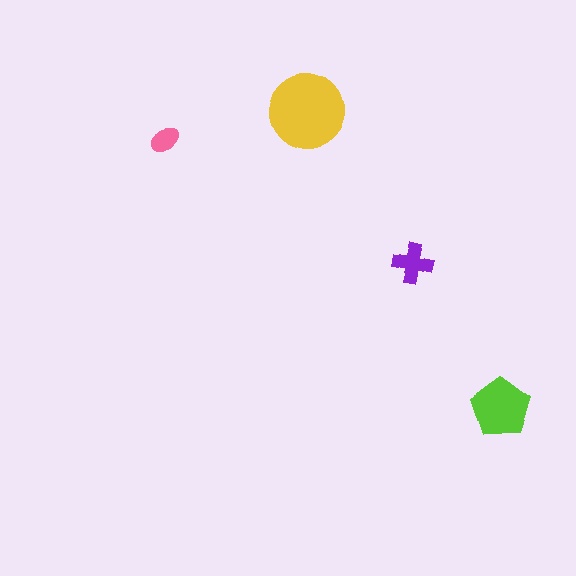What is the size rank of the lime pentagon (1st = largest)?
2nd.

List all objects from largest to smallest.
The yellow circle, the lime pentagon, the purple cross, the pink ellipse.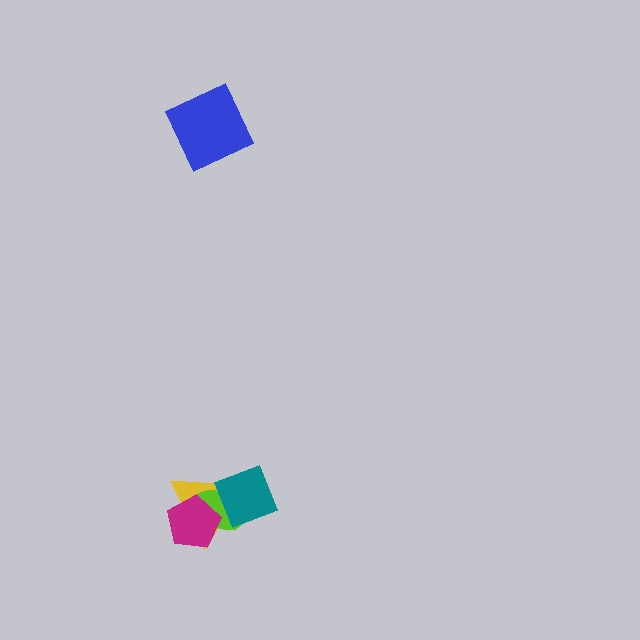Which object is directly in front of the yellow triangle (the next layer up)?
The lime ellipse is directly in front of the yellow triangle.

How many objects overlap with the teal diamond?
2 objects overlap with the teal diamond.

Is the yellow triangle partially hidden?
Yes, it is partially covered by another shape.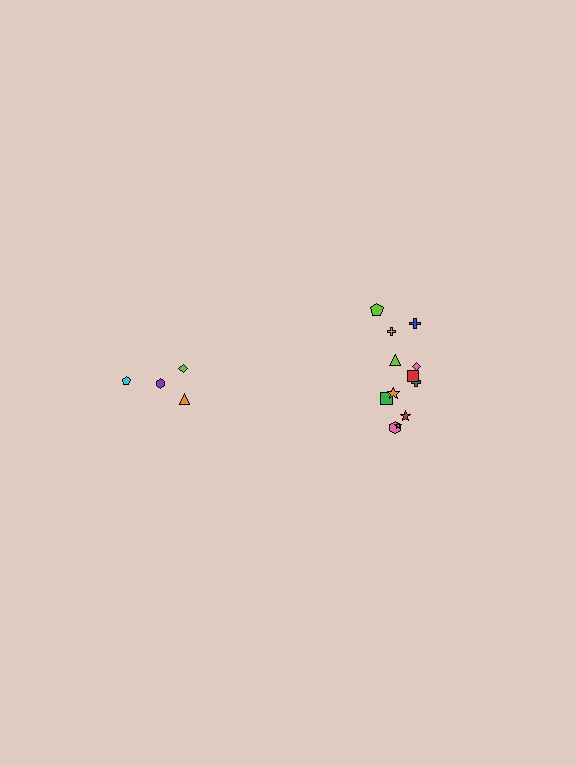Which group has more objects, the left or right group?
The right group.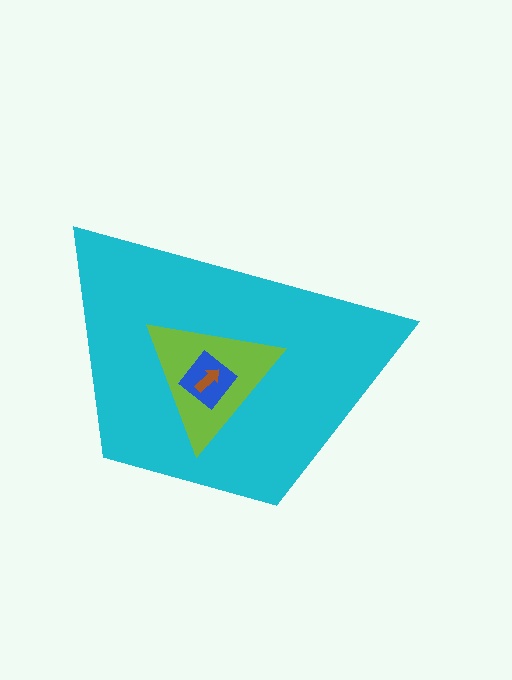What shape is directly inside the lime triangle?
The blue diamond.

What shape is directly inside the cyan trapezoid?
The lime triangle.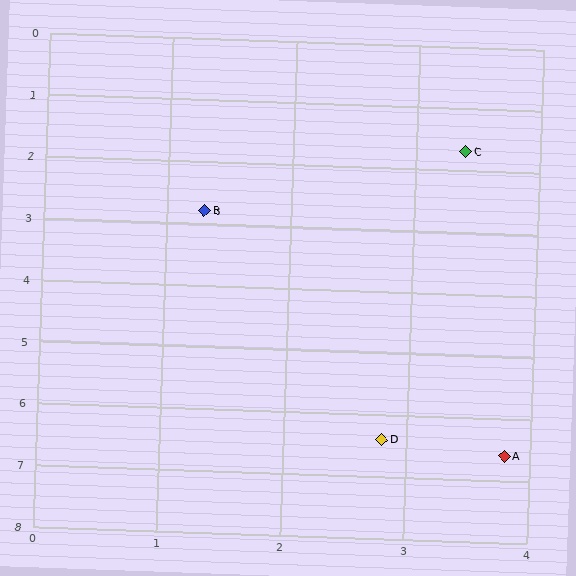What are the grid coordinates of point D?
Point D is at approximately (2.8, 6.4).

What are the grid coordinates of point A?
Point A is at approximately (3.8, 6.6).